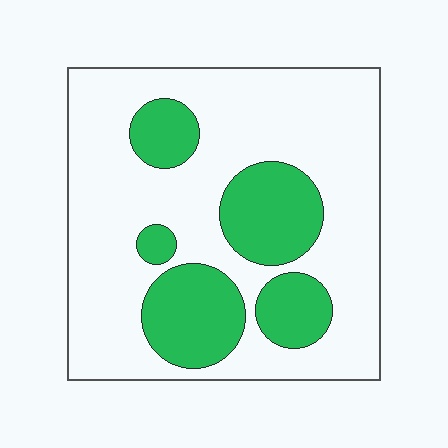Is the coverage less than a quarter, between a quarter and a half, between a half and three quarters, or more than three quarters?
Between a quarter and a half.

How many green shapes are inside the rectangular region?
5.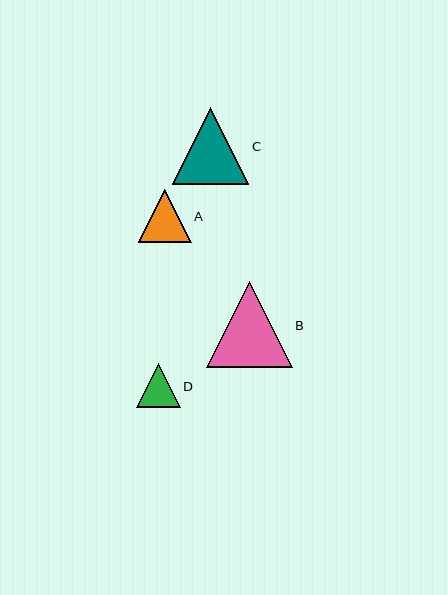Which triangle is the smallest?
Triangle D is the smallest with a size of approximately 44 pixels.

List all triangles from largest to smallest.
From largest to smallest: B, C, A, D.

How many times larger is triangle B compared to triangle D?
Triangle B is approximately 2.0 times the size of triangle D.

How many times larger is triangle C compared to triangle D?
Triangle C is approximately 1.7 times the size of triangle D.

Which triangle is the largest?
Triangle B is the largest with a size of approximately 86 pixels.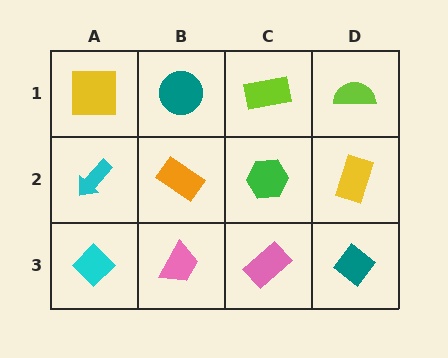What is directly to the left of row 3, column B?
A cyan diamond.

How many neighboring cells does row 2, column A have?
3.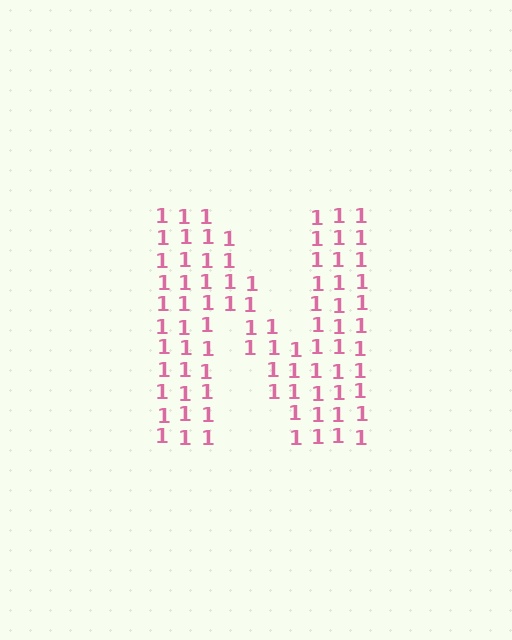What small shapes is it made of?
It is made of small digit 1's.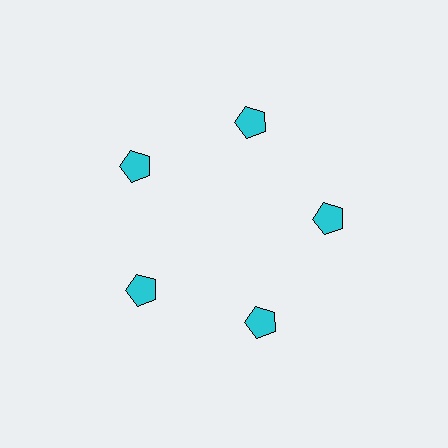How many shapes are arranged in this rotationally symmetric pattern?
There are 5 shapes, arranged in 5 groups of 1.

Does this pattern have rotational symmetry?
Yes, this pattern has 5-fold rotational symmetry. It looks the same after rotating 72 degrees around the center.